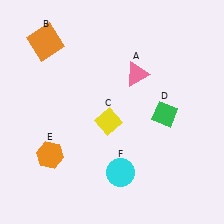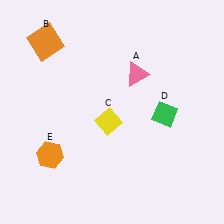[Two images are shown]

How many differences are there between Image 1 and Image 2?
There is 1 difference between the two images.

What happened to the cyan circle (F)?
The cyan circle (F) was removed in Image 2. It was in the bottom-right area of Image 1.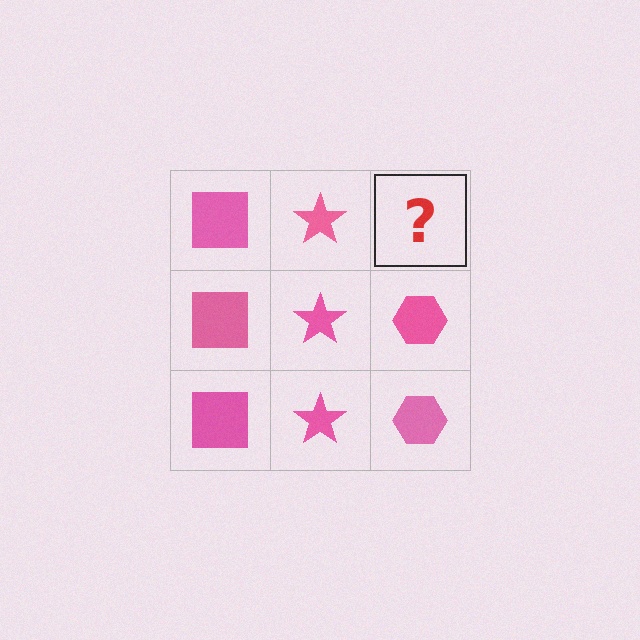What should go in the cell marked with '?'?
The missing cell should contain a pink hexagon.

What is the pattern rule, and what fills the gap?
The rule is that each column has a consistent shape. The gap should be filled with a pink hexagon.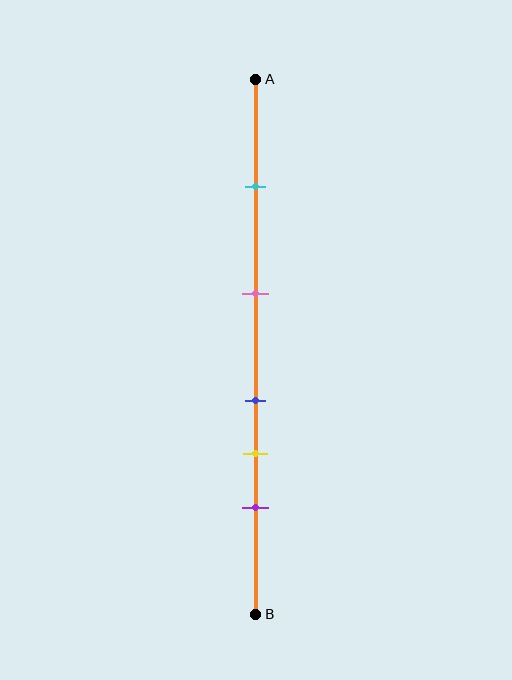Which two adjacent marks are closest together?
The blue and yellow marks are the closest adjacent pair.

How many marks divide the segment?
There are 5 marks dividing the segment.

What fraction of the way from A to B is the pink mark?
The pink mark is approximately 40% (0.4) of the way from A to B.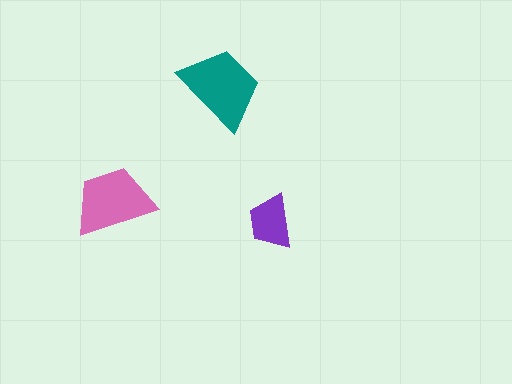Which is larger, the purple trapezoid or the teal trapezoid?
The teal one.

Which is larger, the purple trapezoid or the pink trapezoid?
The pink one.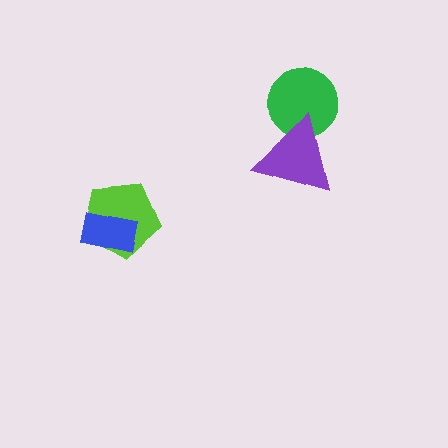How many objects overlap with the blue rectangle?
1 object overlaps with the blue rectangle.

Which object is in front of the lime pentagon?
The blue rectangle is in front of the lime pentagon.